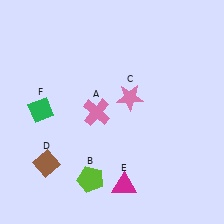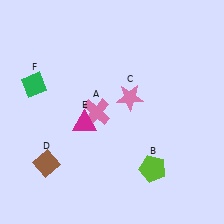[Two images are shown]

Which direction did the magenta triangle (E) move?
The magenta triangle (E) moved up.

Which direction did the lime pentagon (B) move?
The lime pentagon (B) moved right.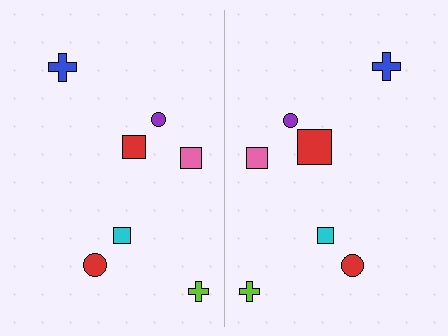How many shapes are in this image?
There are 14 shapes in this image.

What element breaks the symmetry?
The red square on the right side has a different size than its mirror counterpart.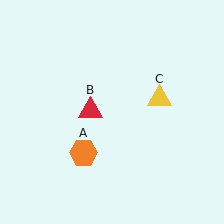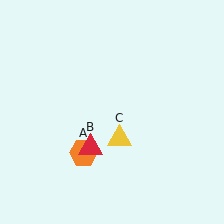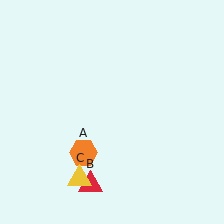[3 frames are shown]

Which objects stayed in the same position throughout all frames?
Orange hexagon (object A) remained stationary.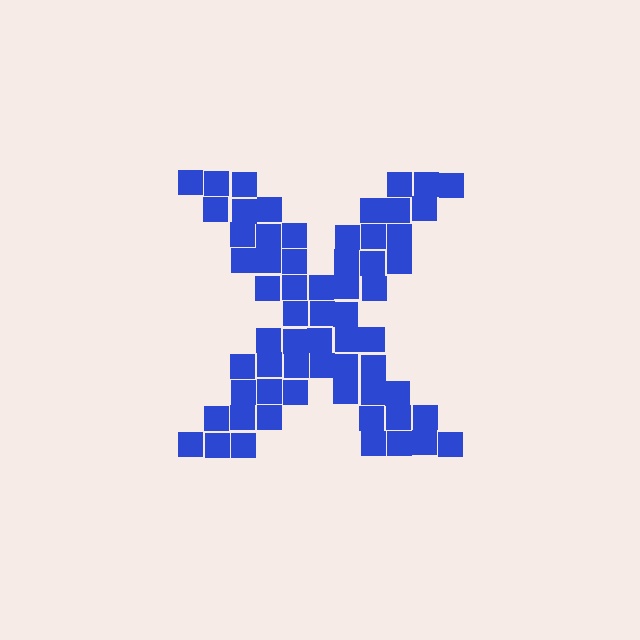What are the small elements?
The small elements are squares.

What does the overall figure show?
The overall figure shows the letter X.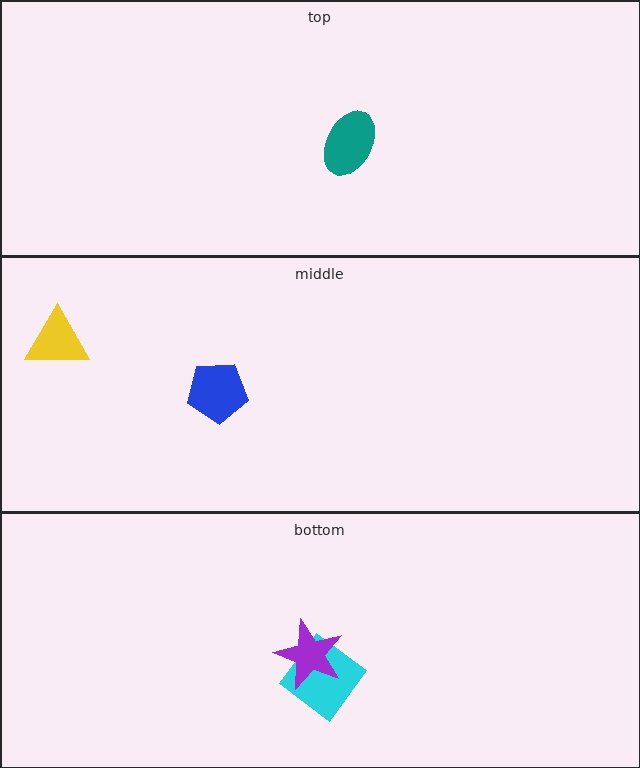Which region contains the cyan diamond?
The bottom region.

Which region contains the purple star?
The bottom region.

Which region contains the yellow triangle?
The middle region.